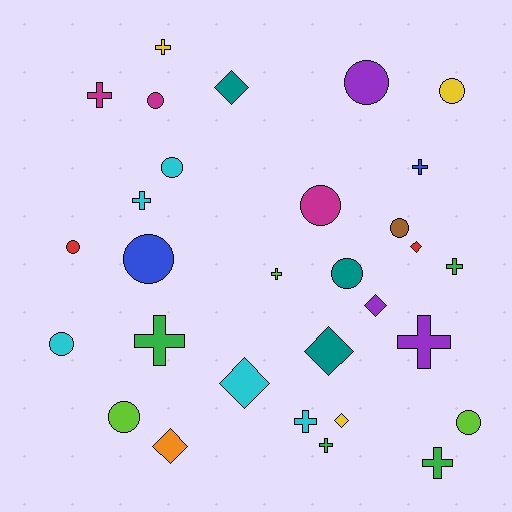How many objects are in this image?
There are 30 objects.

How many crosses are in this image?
There are 11 crosses.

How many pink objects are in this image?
There are no pink objects.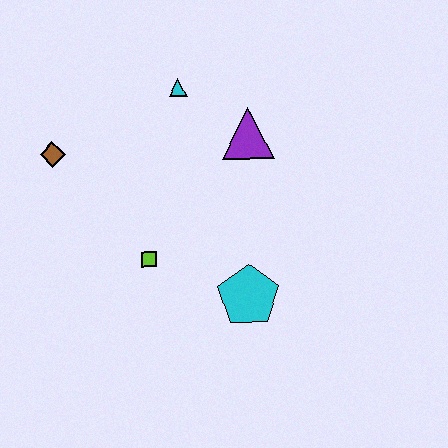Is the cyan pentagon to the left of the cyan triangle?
No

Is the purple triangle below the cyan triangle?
Yes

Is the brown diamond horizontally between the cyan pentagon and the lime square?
No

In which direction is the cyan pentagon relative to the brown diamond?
The cyan pentagon is to the right of the brown diamond.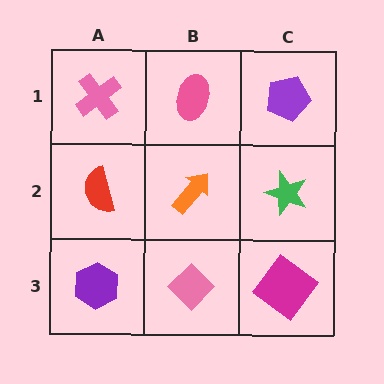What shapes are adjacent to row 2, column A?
A pink cross (row 1, column A), a purple hexagon (row 3, column A), an orange arrow (row 2, column B).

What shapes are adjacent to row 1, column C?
A green star (row 2, column C), a pink ellipse (row 1, column B).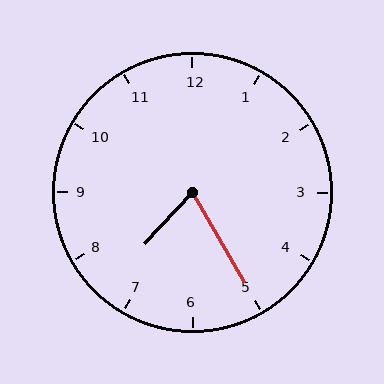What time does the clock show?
7:25.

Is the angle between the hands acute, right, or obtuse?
It is acute.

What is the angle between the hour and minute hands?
Approximately 72 degrees.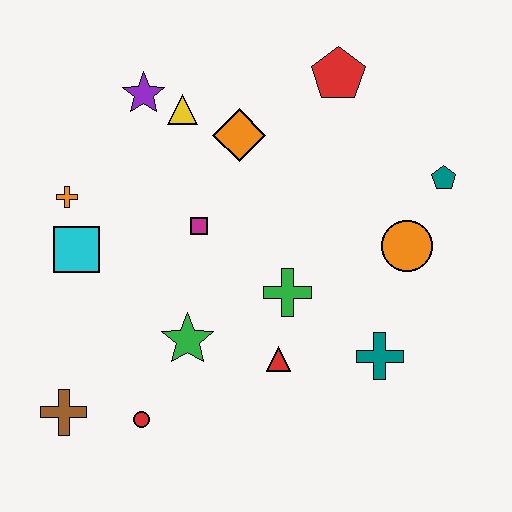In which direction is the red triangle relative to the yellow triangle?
The red triangle is below the yellow triangle.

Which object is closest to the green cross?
The red triangle is closest to the green cross.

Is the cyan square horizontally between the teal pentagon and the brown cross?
Yes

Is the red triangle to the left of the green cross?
Yes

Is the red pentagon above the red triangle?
Yes